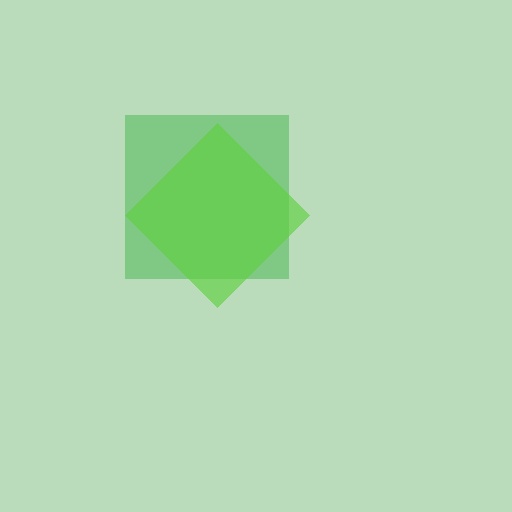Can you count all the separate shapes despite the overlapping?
Yes, there are 2 separate shapes.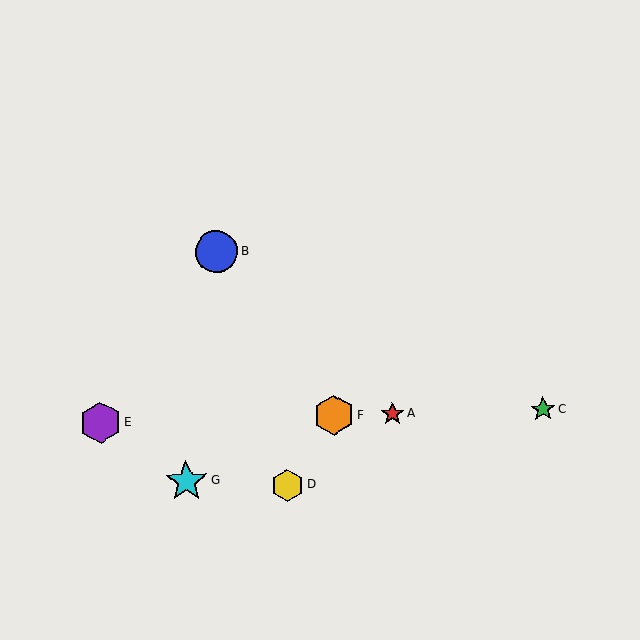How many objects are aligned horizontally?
4 objects (A, C, E, F) are aligned horizontally.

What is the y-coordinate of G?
Object G is at y≈481.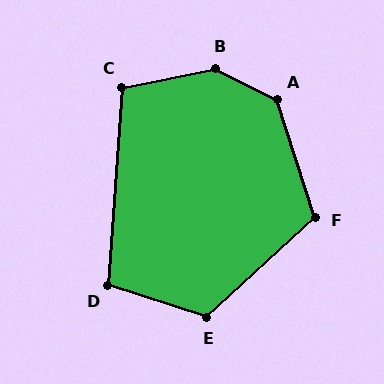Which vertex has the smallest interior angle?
D, at approximately 104 degrees.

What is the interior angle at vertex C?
Approximately 106 degrees (obtuse).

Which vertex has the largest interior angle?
B, at approximately 142 degrees.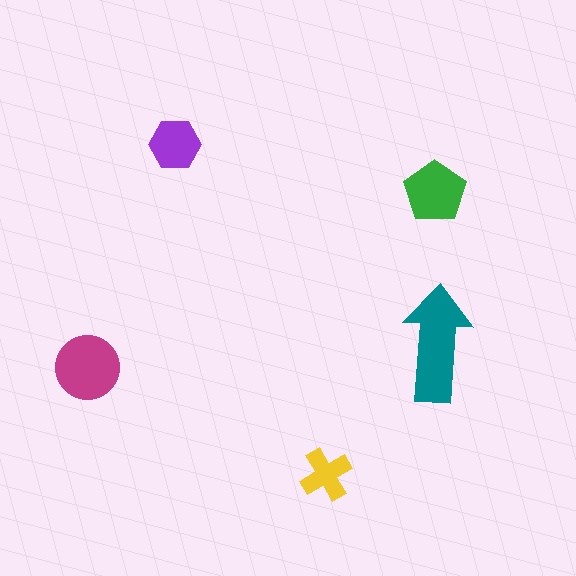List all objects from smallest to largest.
The yellow cross, the purple hexagon, the green pentagon, the magenta circle, the teal arrow.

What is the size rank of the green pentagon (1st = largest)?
3rd.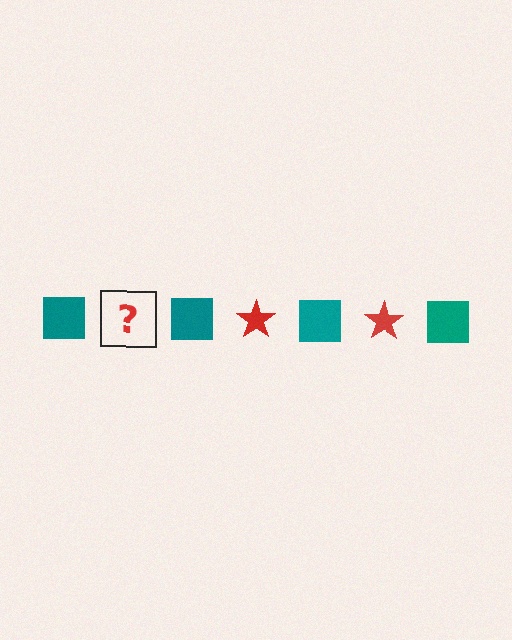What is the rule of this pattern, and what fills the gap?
The rule is that the pattern alternates between teal square and red star. The gap should be filled with a red star.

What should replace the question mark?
The question mark should be replaced with a red star.